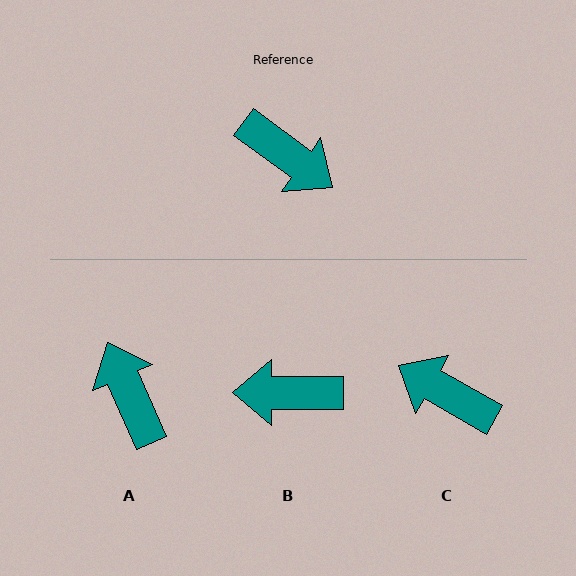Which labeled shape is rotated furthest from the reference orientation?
C, about 173 degrees away.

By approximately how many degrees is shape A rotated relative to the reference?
Approximately 150 degrees counter-clockwise.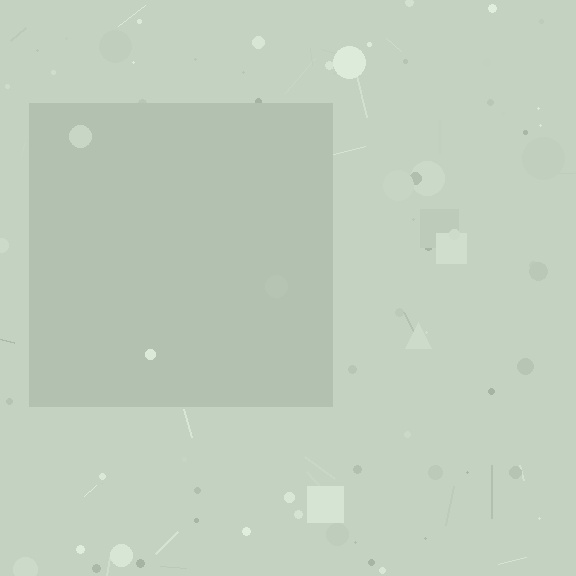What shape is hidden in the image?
A square is hidden in the image.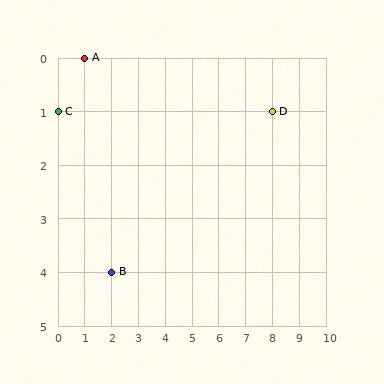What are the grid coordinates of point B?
Point B is at grid coordinates (2, 4).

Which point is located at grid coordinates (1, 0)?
Point A is at (1, 0).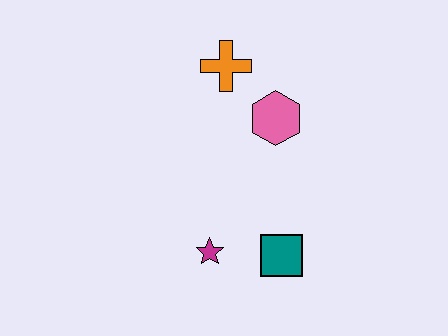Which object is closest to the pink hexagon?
The orange cross is closest to the pink hexagon.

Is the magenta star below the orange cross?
Yes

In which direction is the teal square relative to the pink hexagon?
The teal square is below the pink hexagon.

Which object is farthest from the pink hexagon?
The magenta star is farthest from the pink hexagon.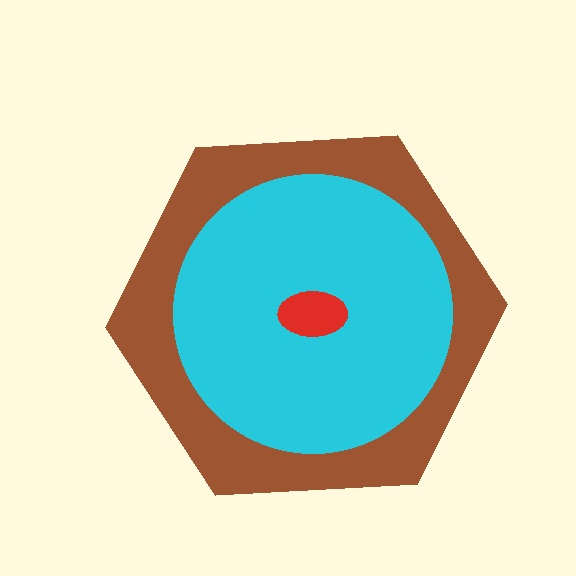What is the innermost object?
The red ellipse.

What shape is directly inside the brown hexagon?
The cyan circle.